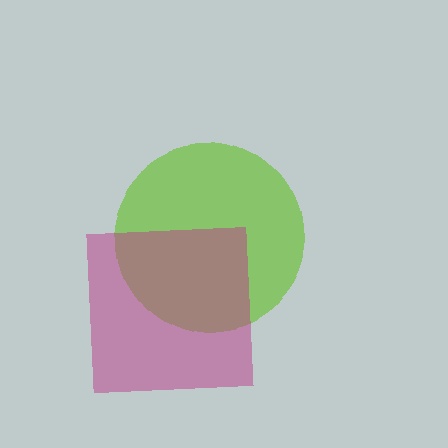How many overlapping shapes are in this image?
There are 2 overlapping shapes in the image.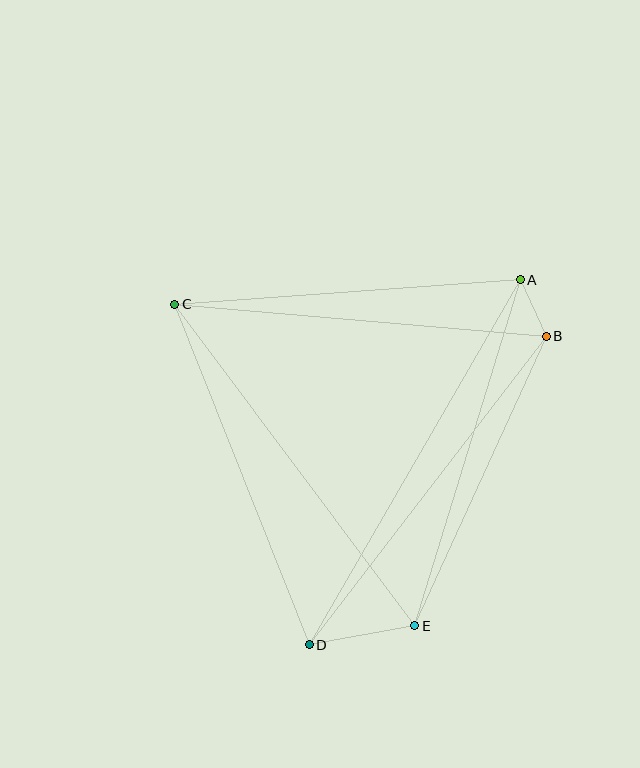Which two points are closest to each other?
Points A and B are closest to each other.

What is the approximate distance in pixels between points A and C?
The distance between A and C is approximately 346 pixels.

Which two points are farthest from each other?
Points A and D are farthest from each other.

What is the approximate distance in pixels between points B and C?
The distance between B and C is approximately 373 pixels.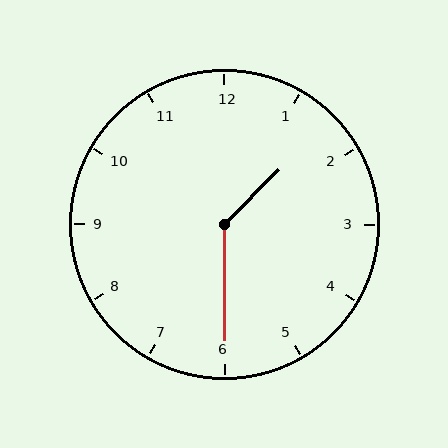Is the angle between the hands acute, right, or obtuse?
It is obtuse.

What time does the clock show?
1:30.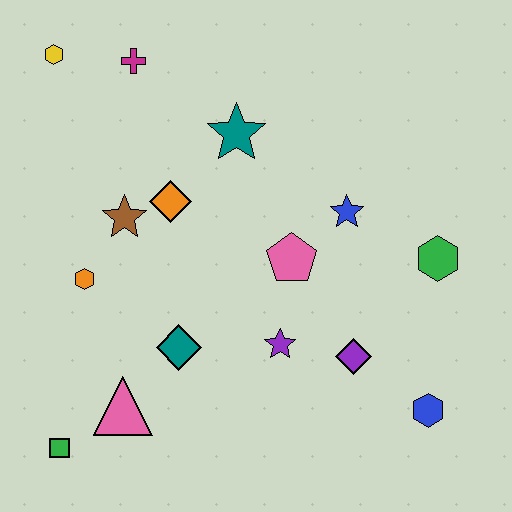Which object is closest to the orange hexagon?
The brown star is closest to the orange hexagon.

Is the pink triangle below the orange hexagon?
Yes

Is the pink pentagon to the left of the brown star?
No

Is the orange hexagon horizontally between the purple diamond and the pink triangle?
No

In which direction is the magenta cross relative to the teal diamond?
The magenta cross is above the teal diamond.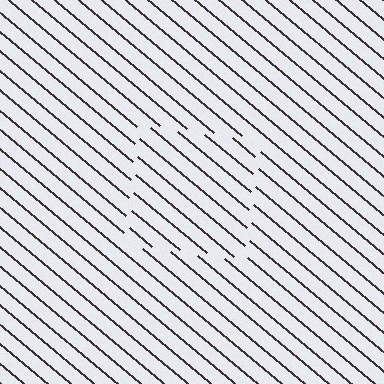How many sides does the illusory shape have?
4 sides — the line-ends trace a square.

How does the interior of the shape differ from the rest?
The interior of the shape contains the same grating, shifted by half a period — the contour is defined by the phase discontinuity where line-ends from the inner and outer gratings abut.